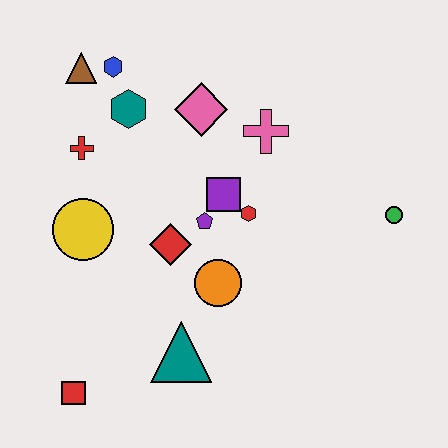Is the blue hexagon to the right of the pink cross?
No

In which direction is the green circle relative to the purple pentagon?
The green circle is to the right of the purple pentagon.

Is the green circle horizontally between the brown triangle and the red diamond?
No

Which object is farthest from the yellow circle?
The green circle is farthest from the yellow circle.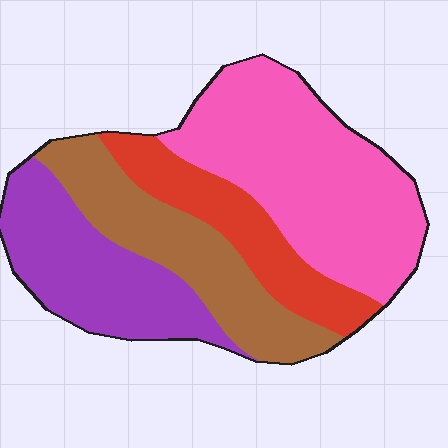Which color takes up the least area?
Red, at roughly 15%.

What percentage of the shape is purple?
Purple takes up about one quarter (1/4) of the shape.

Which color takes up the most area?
Pink, at roughly 40%.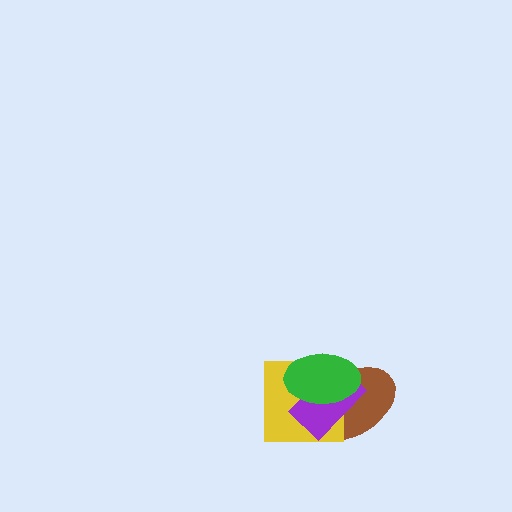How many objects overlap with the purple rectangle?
3 objects overlap with the purple rectangle.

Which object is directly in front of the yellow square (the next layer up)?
The purple rectangle is directly in front of the yellow square.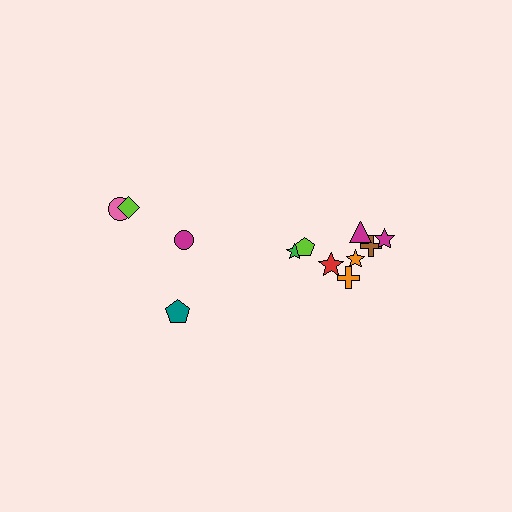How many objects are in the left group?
There are 4 objects.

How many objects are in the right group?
There are 8 objects.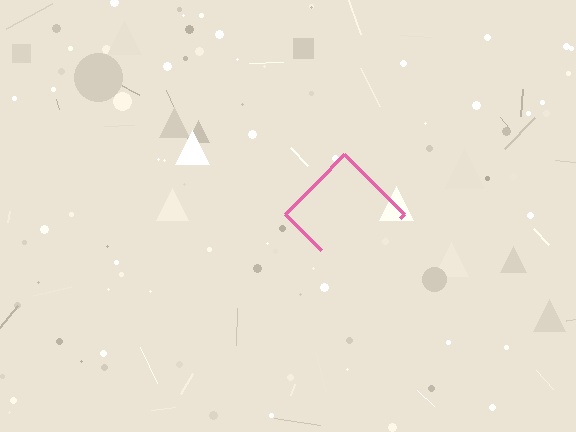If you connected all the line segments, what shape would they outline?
They would outline a diamond.